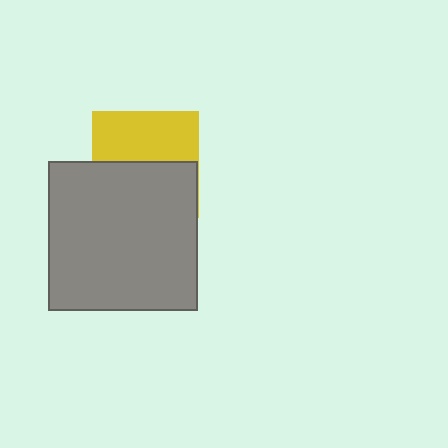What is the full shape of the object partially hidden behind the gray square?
The partially hidden object is a yellow square.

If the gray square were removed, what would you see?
You would see the complete yellow square.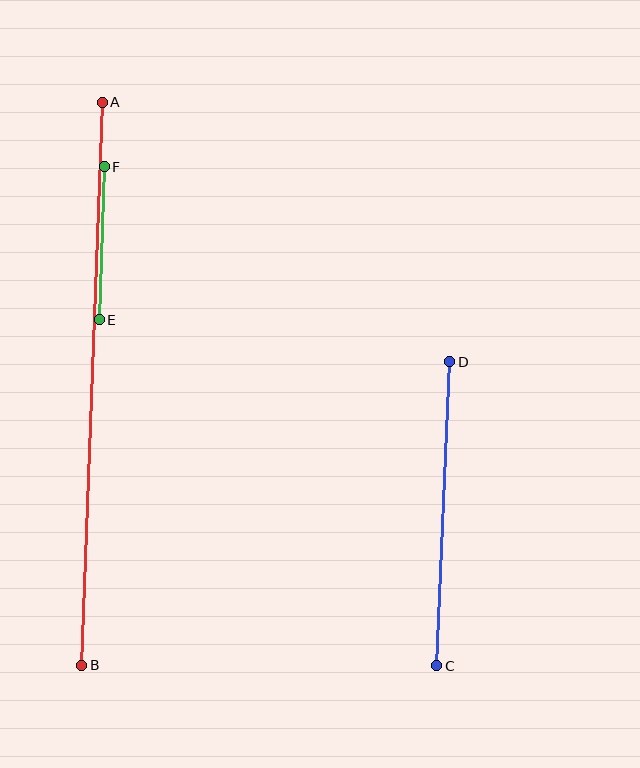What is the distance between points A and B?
The distance is approximately 563 pixels.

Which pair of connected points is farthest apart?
Points A and B are farthest apart.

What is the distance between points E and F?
The distance is approximately 153 pixels.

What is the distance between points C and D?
The distance is approximately 304 pixels.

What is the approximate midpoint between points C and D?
The midpoint is at approximately (443, 514) pixels.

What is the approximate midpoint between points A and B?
The midpoint is at approximately (92, 384) pixels.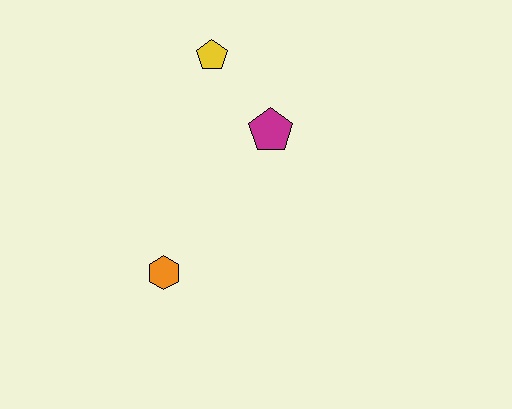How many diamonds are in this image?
There are no diamonds.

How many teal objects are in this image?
There are no teal objects.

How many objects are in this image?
There are 3 objects.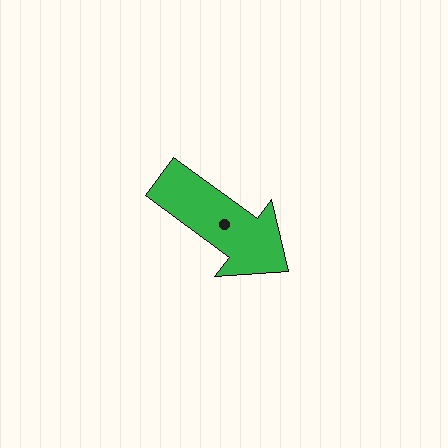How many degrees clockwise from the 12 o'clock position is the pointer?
Approximately 127 degrees.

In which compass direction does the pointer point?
Southeast.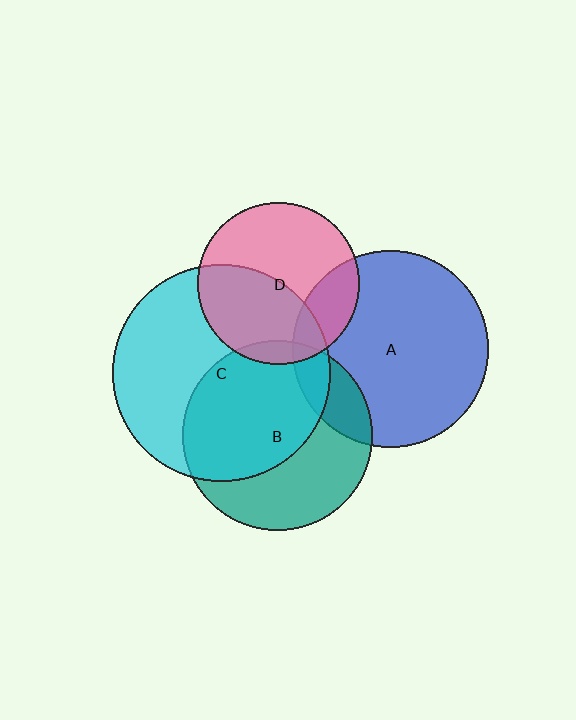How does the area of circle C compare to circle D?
Approximately 1.8 times.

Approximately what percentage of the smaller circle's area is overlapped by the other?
Approximately 5%.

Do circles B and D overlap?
Yes.